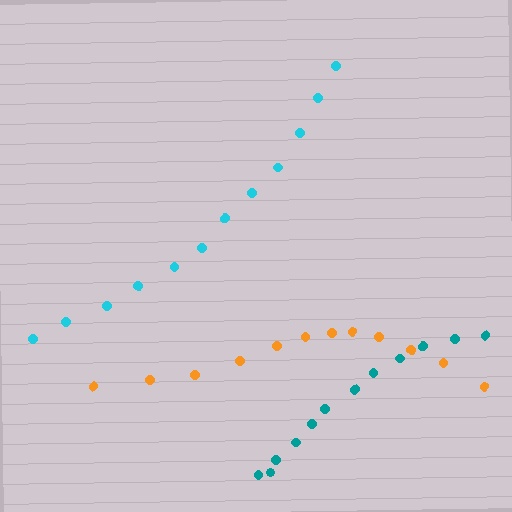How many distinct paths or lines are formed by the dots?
There are 3 distinct paths.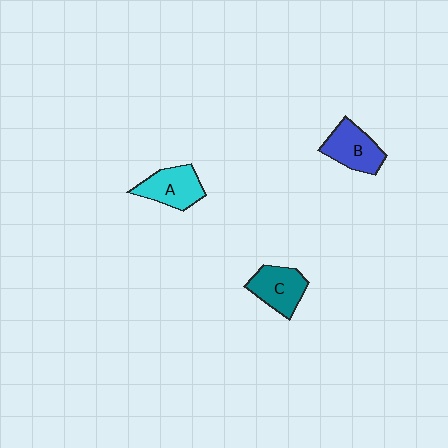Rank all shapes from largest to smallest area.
From largest to smallest: B (blue), A (cyan), C (teal).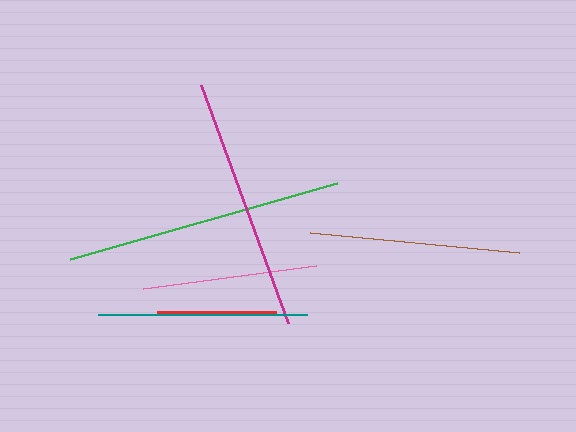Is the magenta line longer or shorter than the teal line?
The magenta line is longer than the teal line.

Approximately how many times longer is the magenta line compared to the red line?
The magenta line is approximately 2.1 times the length of the red line.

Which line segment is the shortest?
The red line is the shortest at approximately 120 pixels.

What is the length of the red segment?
The red segment is approximately 120 pixels long.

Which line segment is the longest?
The green line is the longest at approximately 279 pixels.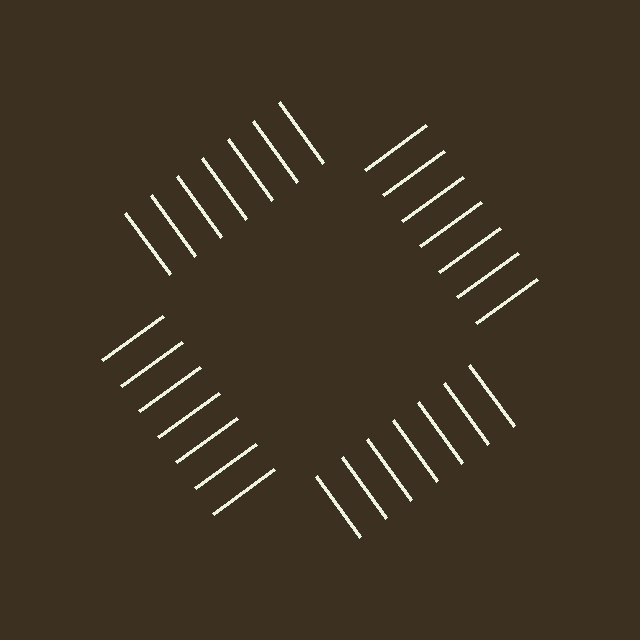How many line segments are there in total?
28 — 7 along each of the 4 edges.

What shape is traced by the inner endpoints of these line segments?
An illusory square — the line segments terminate on its edges but no continuous stroke is drawn.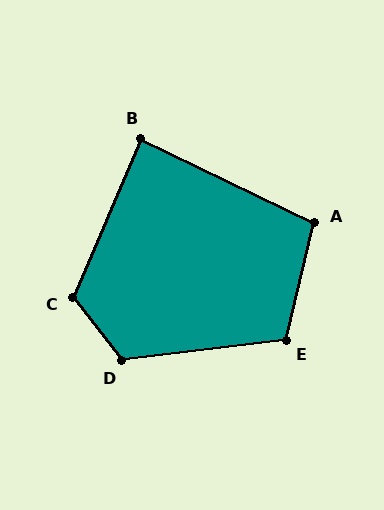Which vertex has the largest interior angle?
D, at approximately 121 degrees.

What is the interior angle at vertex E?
Approximately 111 degrees (obtuse).